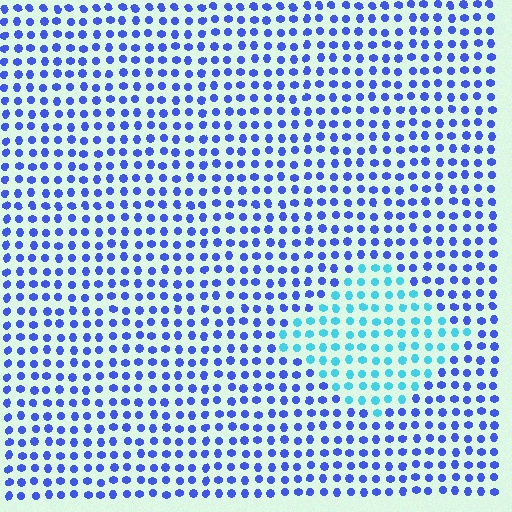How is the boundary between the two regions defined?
The boundary is defined purely by a slight shift in hue (about 45 degrees). Spacing, size, and orientation are identical on both sides.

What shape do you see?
I see a diamond.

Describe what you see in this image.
The image is filled with small blue elements in a uniform arrangement. A diamond-shaped region is visible where the elements are tinted to a slightly different hue, forming a subtle color boundary.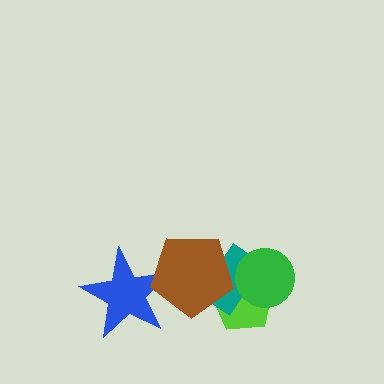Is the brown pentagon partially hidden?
No, no other shape covers it.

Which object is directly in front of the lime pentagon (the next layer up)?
The teal rectangle is directly in front of the lime pentagon.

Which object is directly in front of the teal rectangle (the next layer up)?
The green circle is directly in front of the teal rectangle.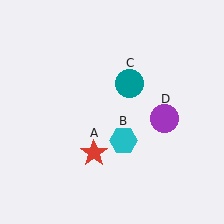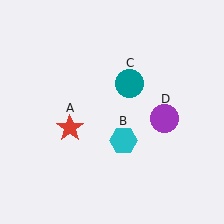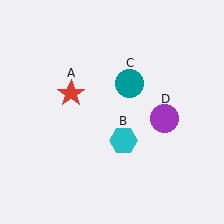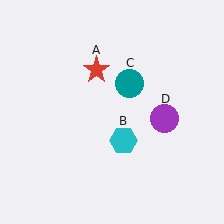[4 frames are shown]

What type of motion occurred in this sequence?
The red star (object A) rotated clockwise around the center of the scene.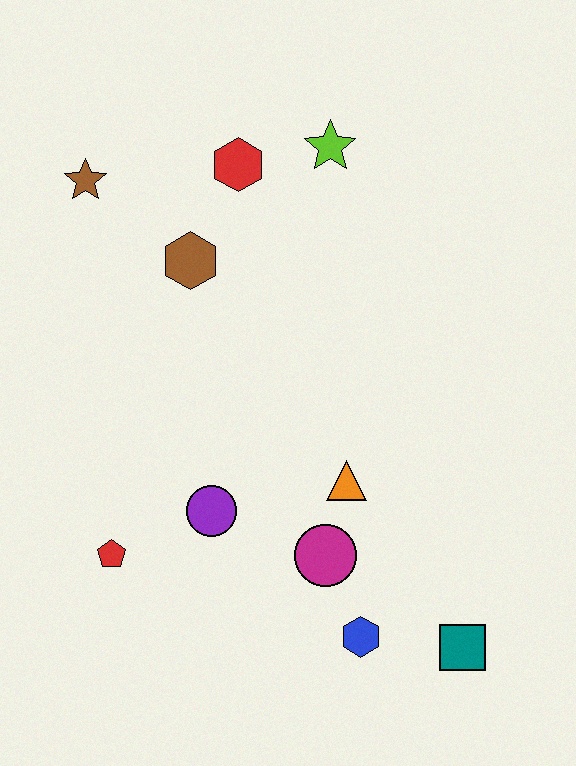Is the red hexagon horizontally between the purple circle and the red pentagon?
No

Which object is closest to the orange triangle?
The magenta circle is closest to the orange triangle.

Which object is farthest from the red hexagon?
The teal square is farthest from the red hexagon.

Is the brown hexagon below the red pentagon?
No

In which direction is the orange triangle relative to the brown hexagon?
The orange triangle is below the brown hexagon.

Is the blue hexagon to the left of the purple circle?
No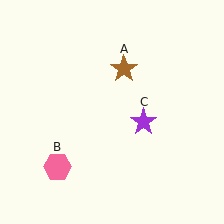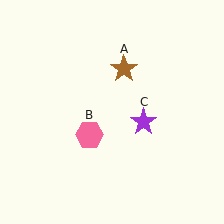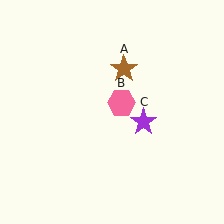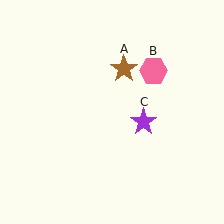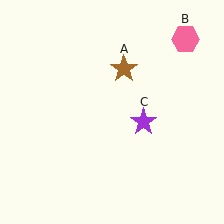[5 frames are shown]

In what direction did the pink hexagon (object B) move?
The pink hexagon (object B) moved up and to the right.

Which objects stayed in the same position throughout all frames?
Brown star (object A) and purple star (object C) remained stationary.